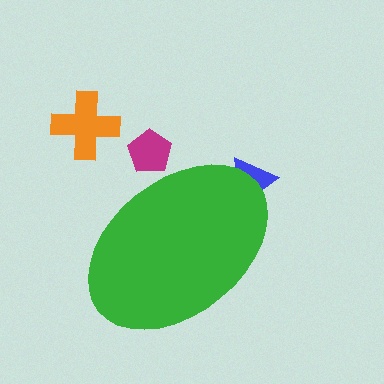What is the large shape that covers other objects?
A green ellipse.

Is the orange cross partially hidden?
No, the orange cross is fully visible.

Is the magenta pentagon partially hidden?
Yes, the magenta pentagon is partially hidden behind the green ellipse.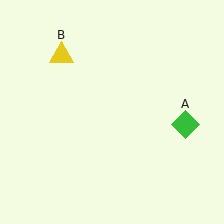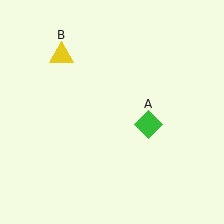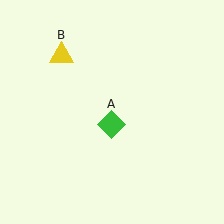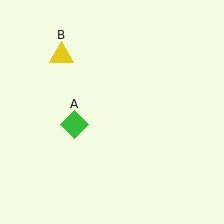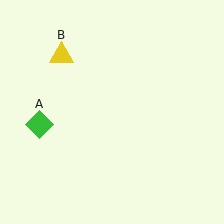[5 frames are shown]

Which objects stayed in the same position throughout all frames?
Yellow triangle (object B) remained stationary.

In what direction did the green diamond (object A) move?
The green diamond (object A) moved left.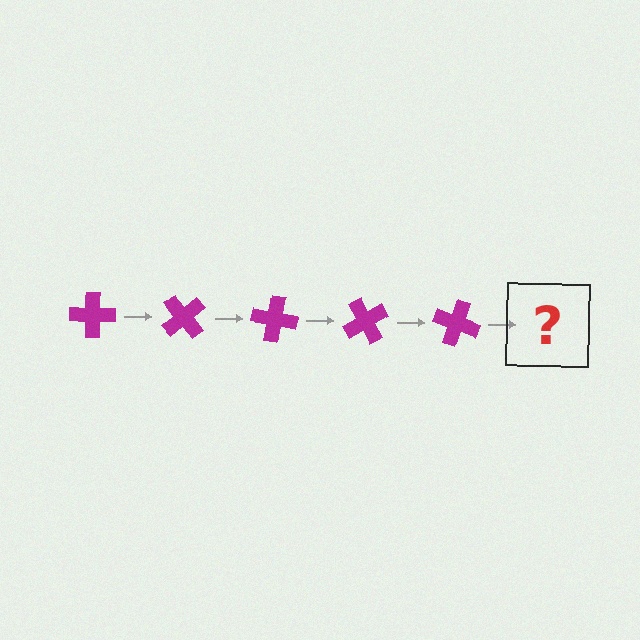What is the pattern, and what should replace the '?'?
The pattern is that the cross rotates 50 degrees each step. The '?' should be a magenta cross rotated 250 degrees.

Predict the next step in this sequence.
The next step is a magenta cross rotated 250 degrees.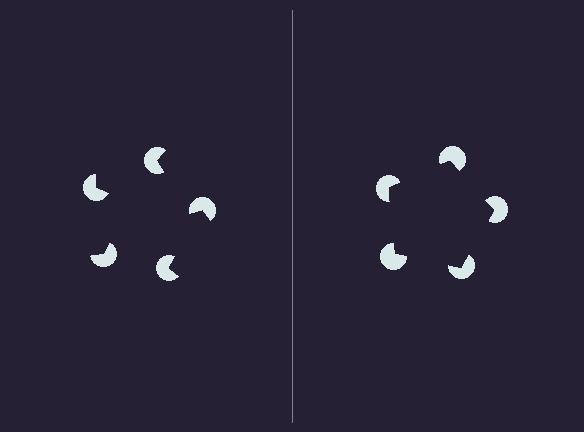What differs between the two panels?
The pac-man discs are positioned identically on both sides; only the wedge orientations differ. On the right they align to a pentagon; on the left they are misaligned.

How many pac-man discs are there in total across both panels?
10 — 5 on each side.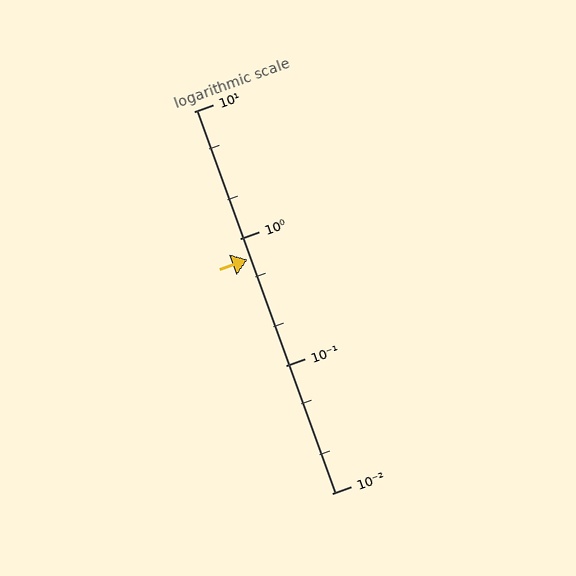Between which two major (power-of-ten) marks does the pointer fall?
The pointer is between 0.1 and 1.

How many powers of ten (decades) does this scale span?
The scale spans 3 decades, from 0.01 to 10.